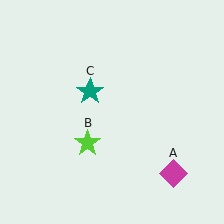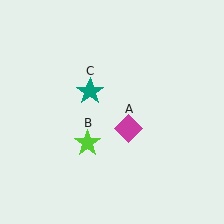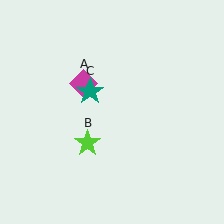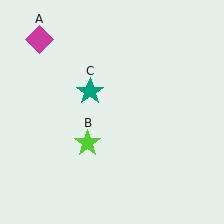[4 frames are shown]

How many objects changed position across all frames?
1 object changed position: magenta diamond (object A).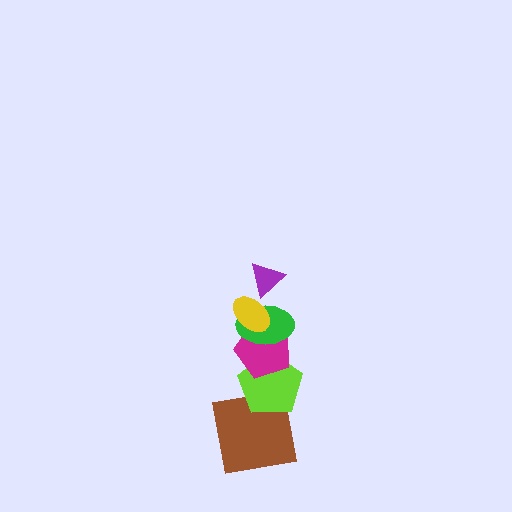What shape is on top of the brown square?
The lime pentagon is on top of the brown square.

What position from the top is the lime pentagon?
The lime pentagon is 5th from the top.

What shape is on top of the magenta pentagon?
The green ellipse is on top of the magenta pentagon.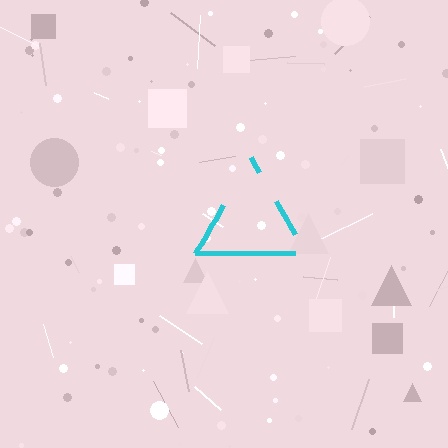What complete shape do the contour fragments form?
The contour fragments form a triangle.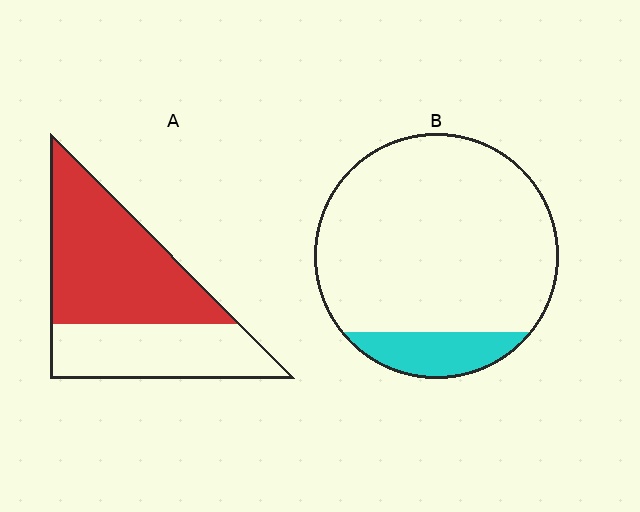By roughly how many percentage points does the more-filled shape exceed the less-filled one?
By roughly 45 percentage points (A over B).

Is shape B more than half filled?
No.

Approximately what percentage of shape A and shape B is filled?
A is approximately 60% and B is approximately 15%.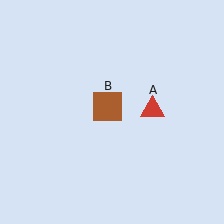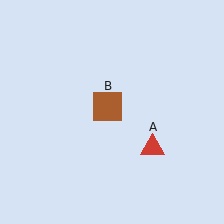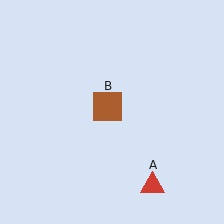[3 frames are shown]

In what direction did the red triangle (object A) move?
The red triangle (object A) moved down.